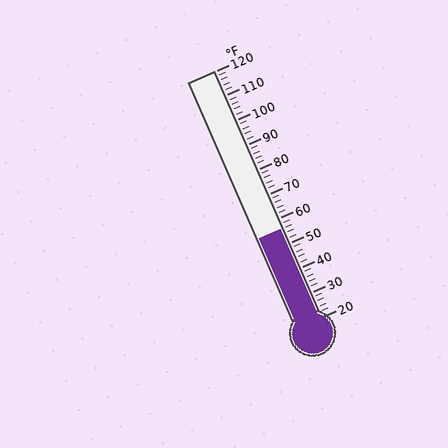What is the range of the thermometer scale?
The thermometer scale ranges from 20°F to 120°F.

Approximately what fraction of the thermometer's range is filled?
The thermometer is filled to approximately 35% of its range.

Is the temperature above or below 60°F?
The temperature is below 60°F.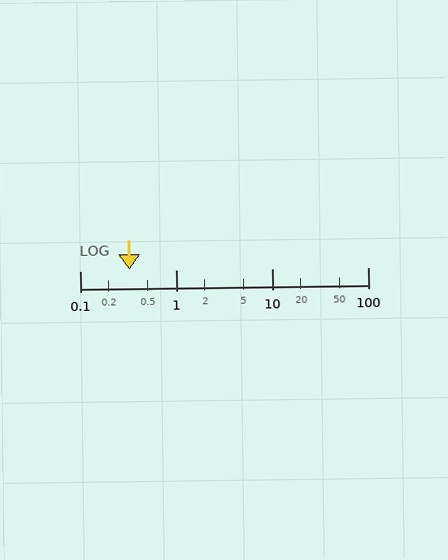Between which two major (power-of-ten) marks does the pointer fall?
The pointer is between 0.1 and 1.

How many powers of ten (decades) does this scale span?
The scale spans 3 decades, from 0.1 to 100.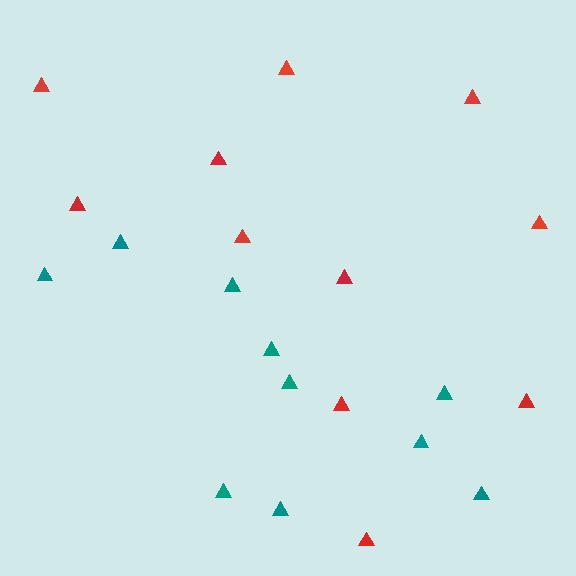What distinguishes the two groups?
There are 2 groups: one group of teal triangles (10) and one group of red triangles (11).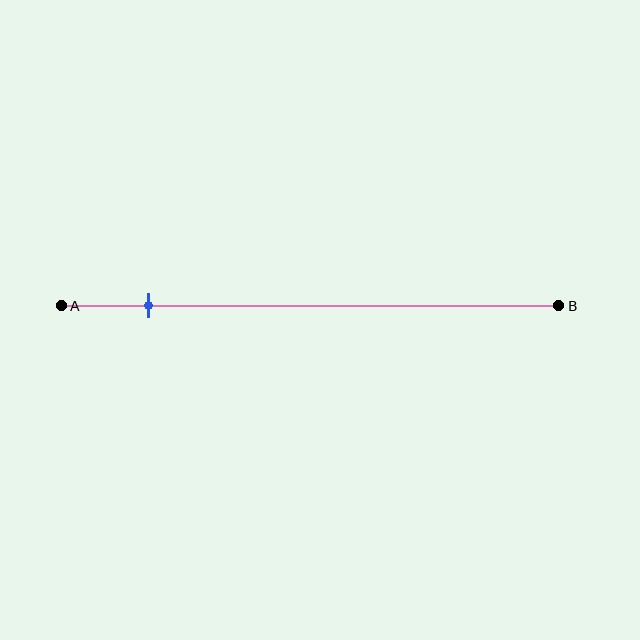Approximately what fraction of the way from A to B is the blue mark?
The blue mark is approximately 20% of the way from A to B.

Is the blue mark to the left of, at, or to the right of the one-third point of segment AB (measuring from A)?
The blue mark is to the left of the one-third point of segment AB.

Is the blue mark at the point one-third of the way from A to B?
No, the mark is at about 20% from A, not at the 33% one-third point.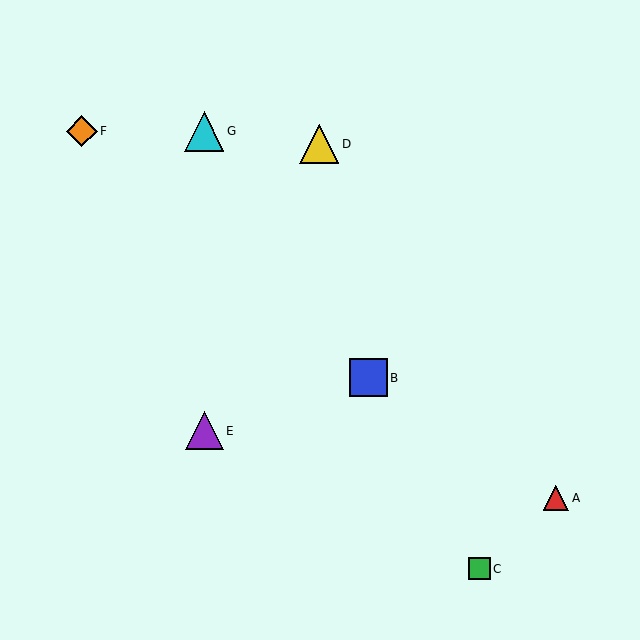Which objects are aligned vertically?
Objects E, G are aligned vertically.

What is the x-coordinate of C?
Object C is at x≈479.